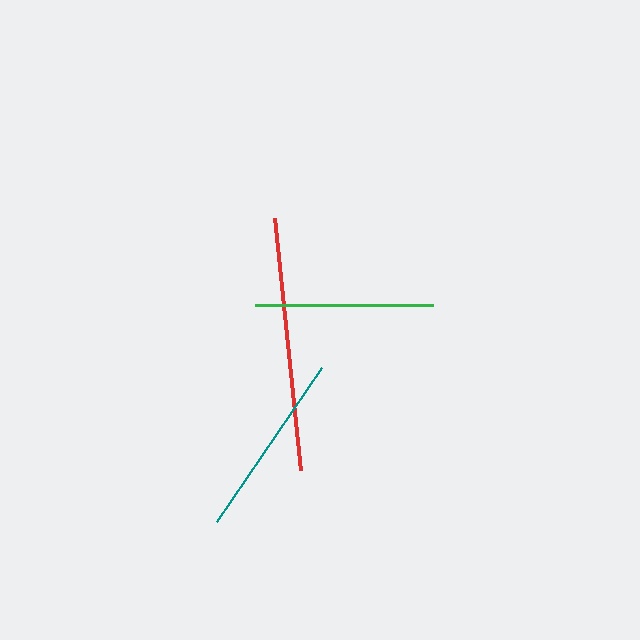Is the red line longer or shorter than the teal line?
The red line is longer than the teal line.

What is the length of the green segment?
The green segment is approximately 178 pixels long.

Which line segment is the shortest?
The green line is the shortest at approximately 178 pixels.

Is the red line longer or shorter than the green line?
The red line is longer than the green line.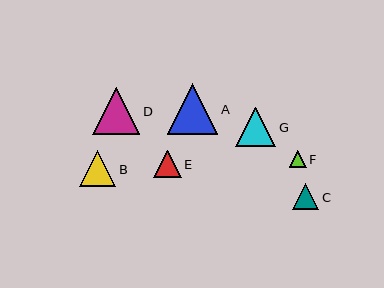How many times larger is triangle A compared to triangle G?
Triangle A is approximately 1.3 times the size of triangle G.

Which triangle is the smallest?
Triangle F is the smallest with a size of approximately 17 pixels.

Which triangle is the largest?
Triangle A is the largest with a size of approximately 50 pixels.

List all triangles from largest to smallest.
From largest to smallest: A, D, G, B, E, C, F.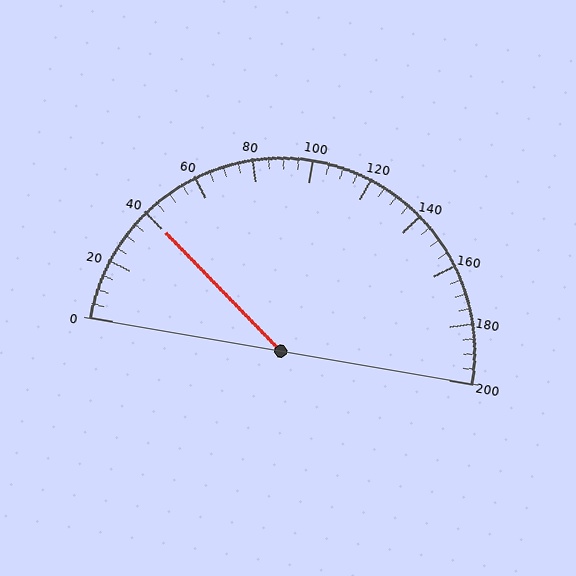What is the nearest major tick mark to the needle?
The nearest major tick mark is 40.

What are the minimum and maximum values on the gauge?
The gauge ranges from 0 to 200.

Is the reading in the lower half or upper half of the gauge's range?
The reading is in the lower half of the range (0 to 200).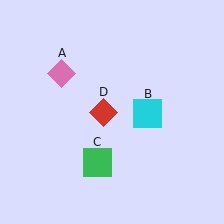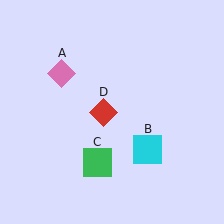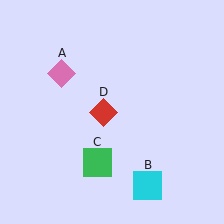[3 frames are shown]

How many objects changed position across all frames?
1 object changed position: cyan square (object B).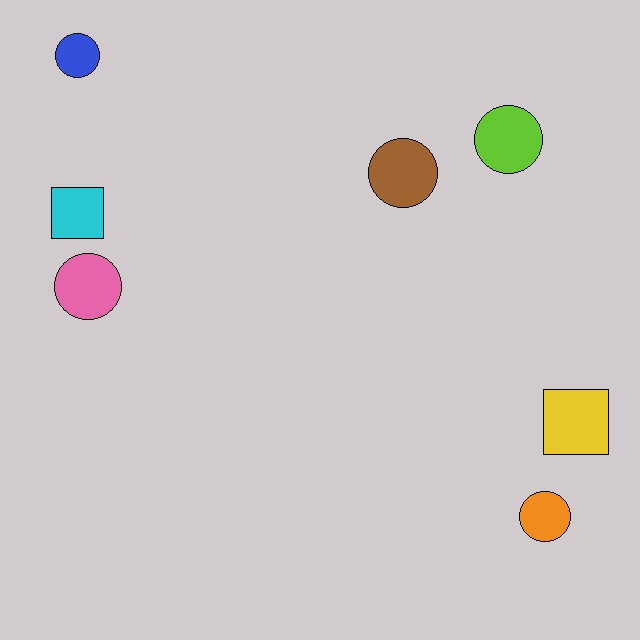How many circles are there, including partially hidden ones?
There are 5 circles.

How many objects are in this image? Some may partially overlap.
There are 7 objects.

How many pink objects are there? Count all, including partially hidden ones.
There is 1 pink object.